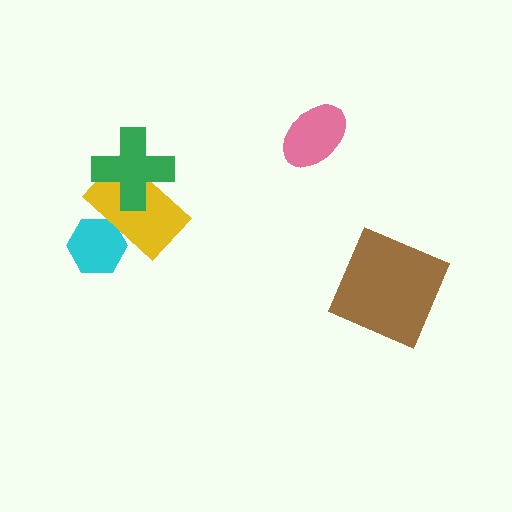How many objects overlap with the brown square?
0 objects overlap with the brown square.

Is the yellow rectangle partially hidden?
Yes, it is partially covered by another shape.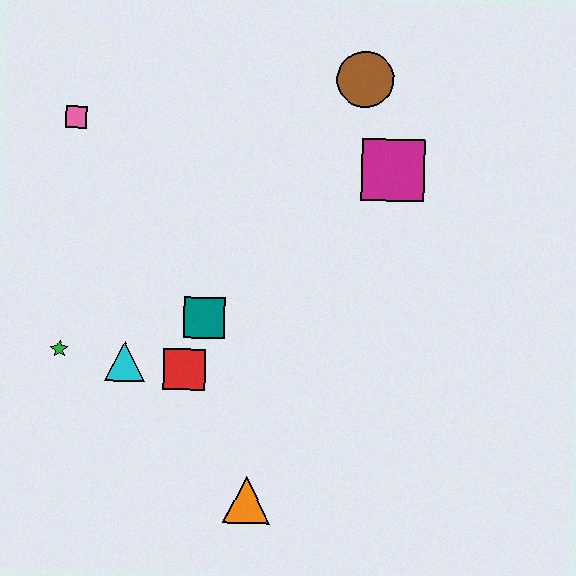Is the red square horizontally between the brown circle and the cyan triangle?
Yes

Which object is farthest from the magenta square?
The green star is farthest from the magenta square.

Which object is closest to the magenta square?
The brown circle is closest to the magenta square.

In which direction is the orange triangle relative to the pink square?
The orange triangle is below the pink square.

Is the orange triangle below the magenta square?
Yes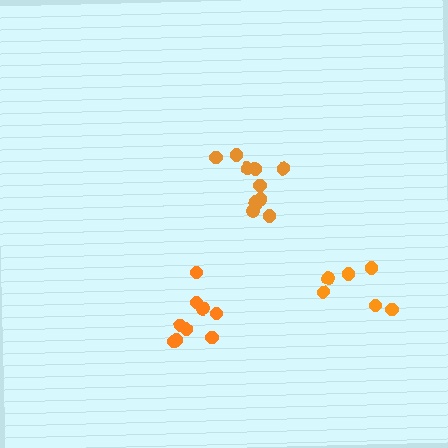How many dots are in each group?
Group 1: 11 dots, Group 2: 9 dots, Group 3: 6 dots (26 total).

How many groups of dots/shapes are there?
There are 3 groups.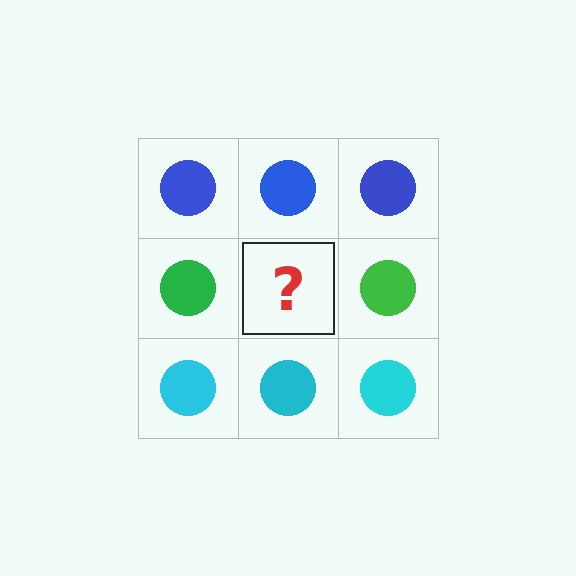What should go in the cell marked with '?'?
The missing cell should contain a green circle.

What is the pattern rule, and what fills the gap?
The rule is that each row has a consistent color. The gap should be filled with a green circle.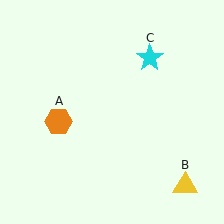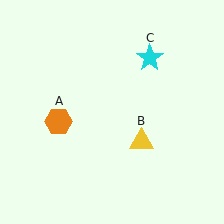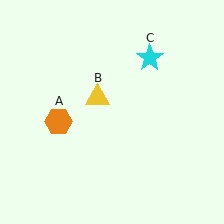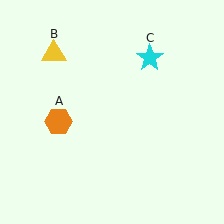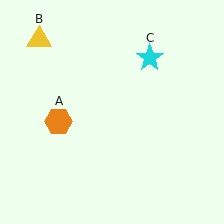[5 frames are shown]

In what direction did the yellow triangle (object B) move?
The yellow triangle (object B) moved up and to the left.